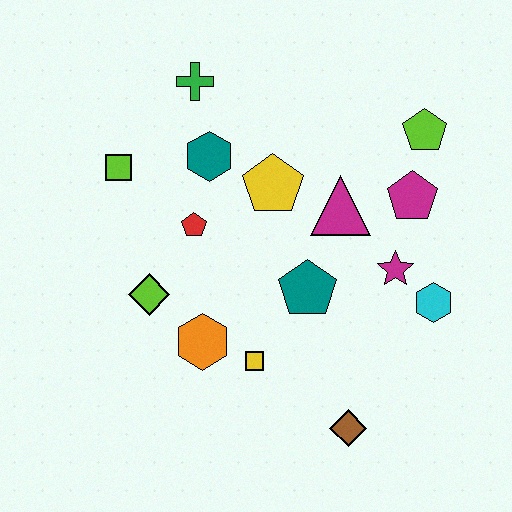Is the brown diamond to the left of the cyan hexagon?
Yes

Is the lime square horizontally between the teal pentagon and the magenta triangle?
No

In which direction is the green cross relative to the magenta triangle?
The green cross is to the left of the magenta triangle.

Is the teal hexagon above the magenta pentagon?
Yes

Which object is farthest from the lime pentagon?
The lime diamond is farthest from the lime pentagon.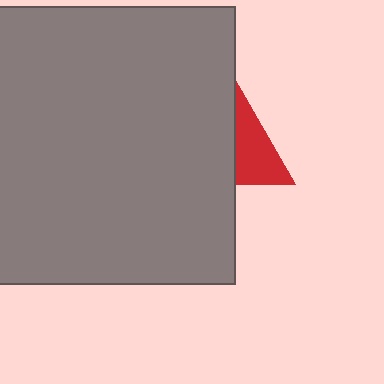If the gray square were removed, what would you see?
You would see the complete red triangle.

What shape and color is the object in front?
The object in front is a gray square.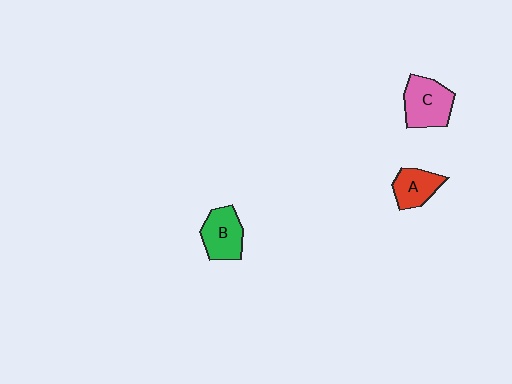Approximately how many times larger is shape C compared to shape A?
Approximately 1.4 times.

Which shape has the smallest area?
Shape A (red).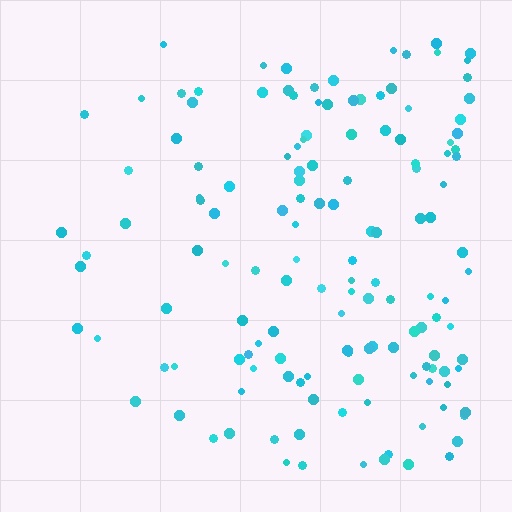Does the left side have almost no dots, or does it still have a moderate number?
Still a moderate number, just noticeably fewer than the right.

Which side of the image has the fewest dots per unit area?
The left.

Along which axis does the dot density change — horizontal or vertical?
Horizontal.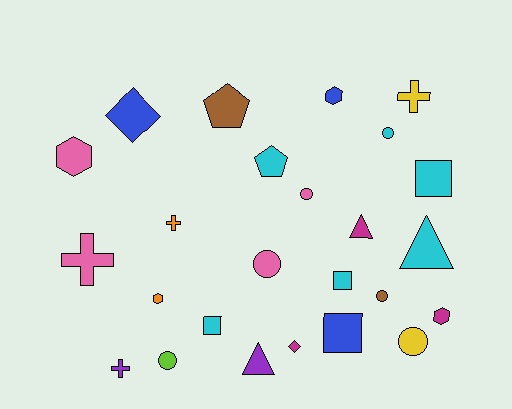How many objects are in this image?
There are 25 objects.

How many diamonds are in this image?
There are 2 diamonds.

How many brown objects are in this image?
There are 2 brown objects.